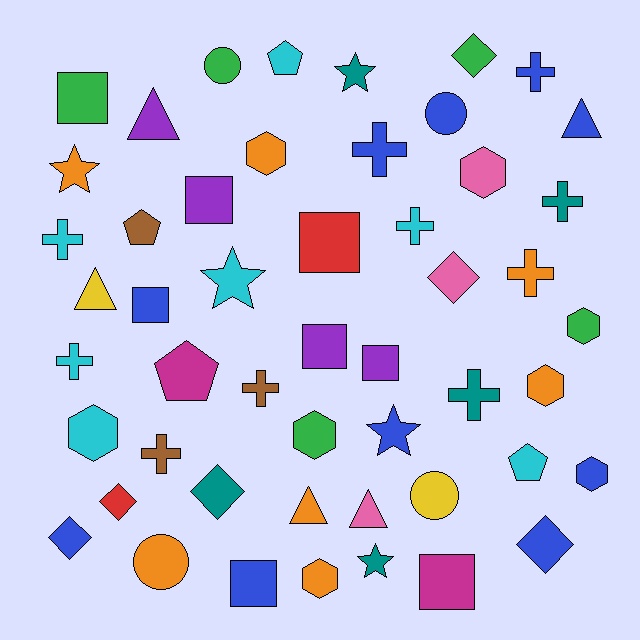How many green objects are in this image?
There are 5 green objects.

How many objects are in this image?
There are 50 objects.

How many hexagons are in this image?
There are 8 hexagons.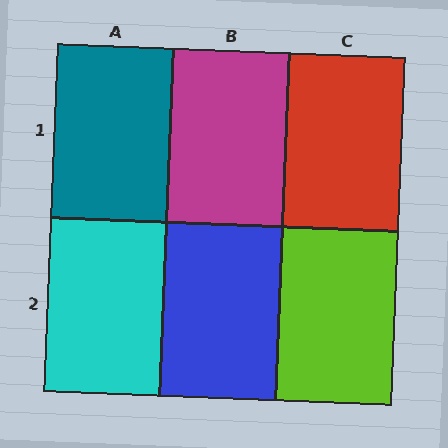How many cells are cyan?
1 cell is cyan.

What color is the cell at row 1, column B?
Magenta.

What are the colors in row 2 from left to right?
Cyan, blue, lime.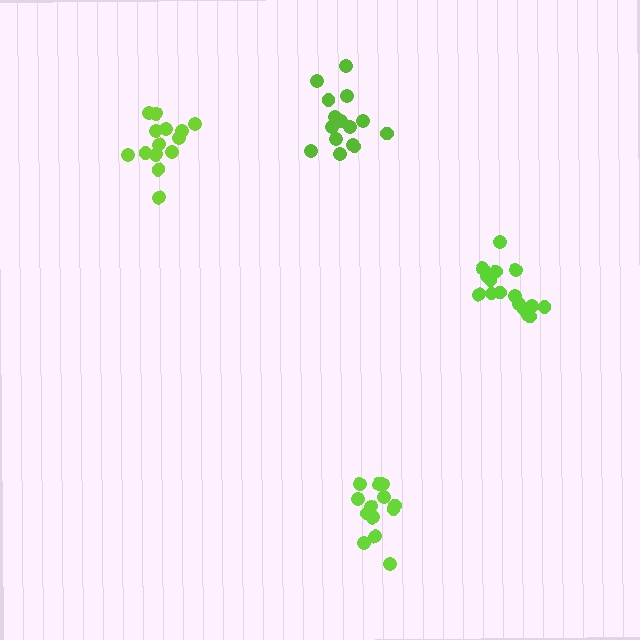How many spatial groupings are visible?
There are 4 spatial groupings.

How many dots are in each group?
Group 1: 14 dots, Group 2: 13 dots, Group 3: 15 dots, Group 4: 16 dots (58 total).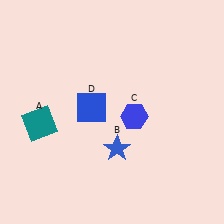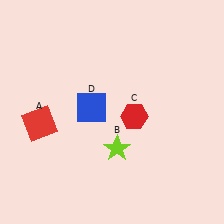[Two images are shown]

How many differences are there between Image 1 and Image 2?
There are 3 differences between the two images.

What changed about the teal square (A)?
In Image 1, A is teal. In Image 2, it changed to red.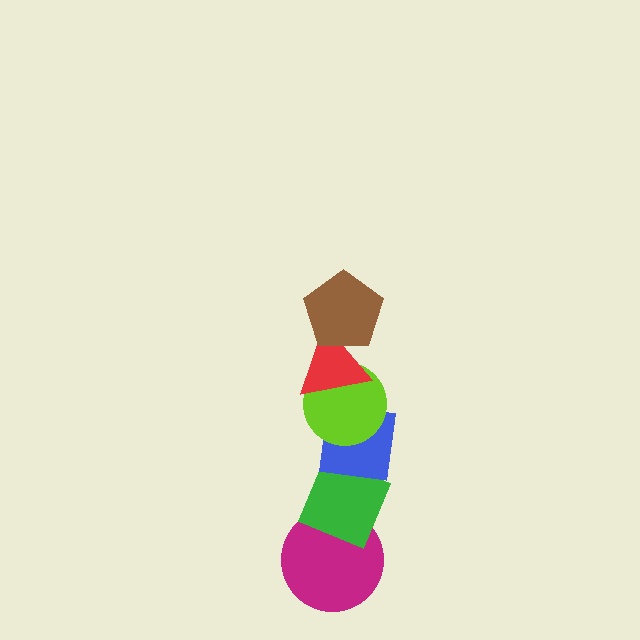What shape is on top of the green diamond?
The blue square is on top of the green diamond.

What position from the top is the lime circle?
The lime circle is 3rd from the top.